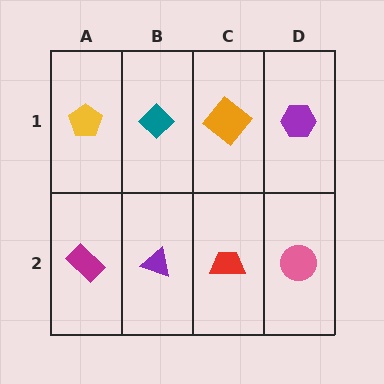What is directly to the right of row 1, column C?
A purple hexagon.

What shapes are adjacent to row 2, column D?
A purple hexagon (row 1, column D), a red trapezoid (row 2, column C).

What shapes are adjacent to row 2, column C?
An orange diamond (row 1, column C), a purple triangle (row 2, column B), a pink circle (row 2, column D).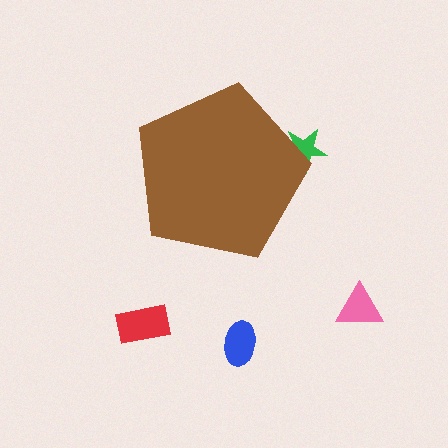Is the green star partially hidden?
Yes, the green star is partially hidden behind the brown pentagon.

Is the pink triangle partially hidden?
No, the pink triangle is fully visible.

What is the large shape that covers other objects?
A brown pentagon.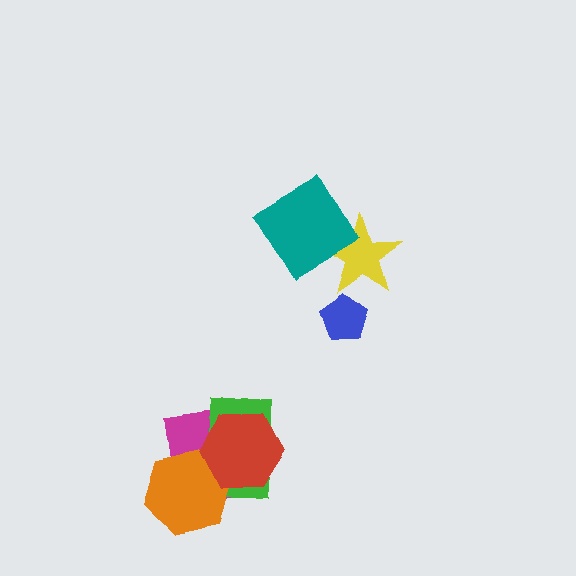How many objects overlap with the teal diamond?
1 object overlaps with the teal diamond.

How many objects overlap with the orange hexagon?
3 objects overlap with the orange hexagon.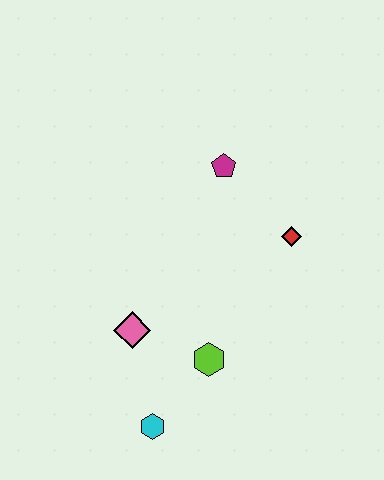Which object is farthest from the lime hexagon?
The magenta pentagon is farthest from the lime hexagon.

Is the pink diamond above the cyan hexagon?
Yes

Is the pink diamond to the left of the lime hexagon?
Yes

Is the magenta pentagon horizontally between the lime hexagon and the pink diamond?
No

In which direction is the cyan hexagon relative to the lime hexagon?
The cyan hexagon is below the lime hexagon.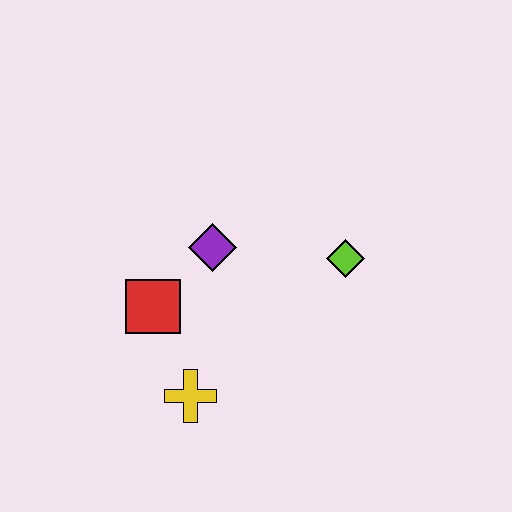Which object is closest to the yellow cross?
The red square is closest to the yellow cross.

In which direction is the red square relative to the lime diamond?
The red square is to the left of the lime diamond.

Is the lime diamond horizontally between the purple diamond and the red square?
No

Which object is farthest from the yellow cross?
The lime diamond is farthest from the yellow cross.